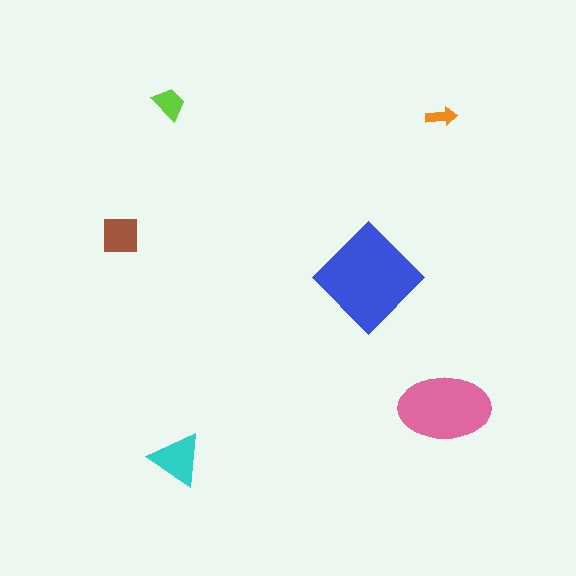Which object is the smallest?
The orange arrow.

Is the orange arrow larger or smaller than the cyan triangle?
Smaller.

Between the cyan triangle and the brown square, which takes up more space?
The cyan triangle.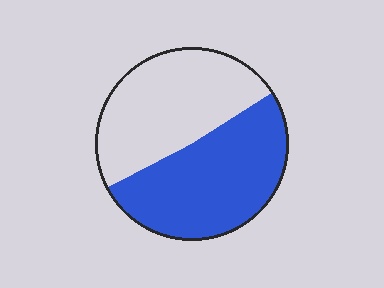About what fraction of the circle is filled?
About one half (1/2).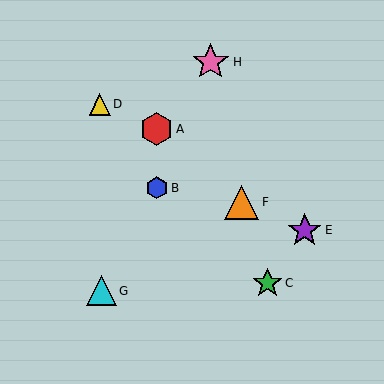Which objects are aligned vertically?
Objects A, B are aligned vertically.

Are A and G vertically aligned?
No, A is at x≈157 and G is at x≈101.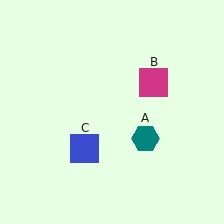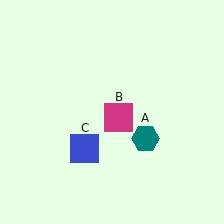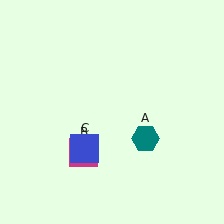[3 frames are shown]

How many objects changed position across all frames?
1 object changed position: magenta square (object B).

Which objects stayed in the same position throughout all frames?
Teal hexagon (object A) and blue square (object C) remained stationary.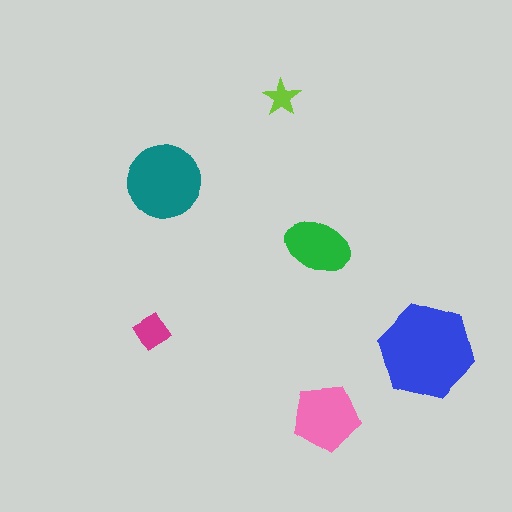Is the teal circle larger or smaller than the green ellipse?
Larger.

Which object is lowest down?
The pink pentagon is bottommost.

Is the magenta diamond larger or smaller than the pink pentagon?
Smaller.